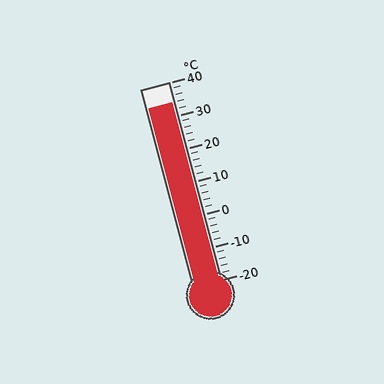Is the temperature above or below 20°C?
The temperature is above 20°C.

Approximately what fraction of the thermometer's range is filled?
The thermometer is filled to approximately 90% of its range.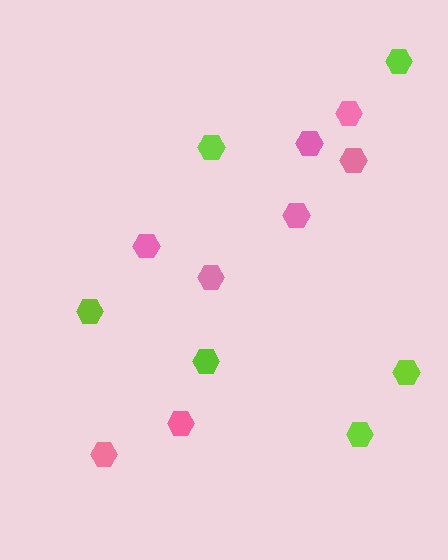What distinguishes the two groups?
There are 2 groups: one group of lime hexagons (6) and one group of pink hexagons (8).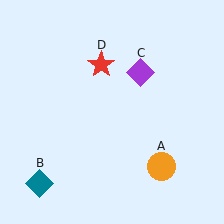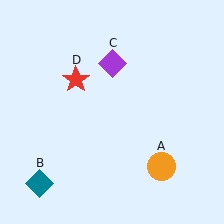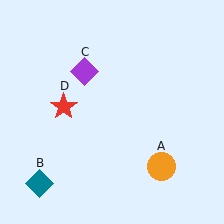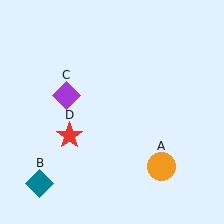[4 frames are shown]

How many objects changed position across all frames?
2 objects changed position: purple diamond (object C), red star (object D).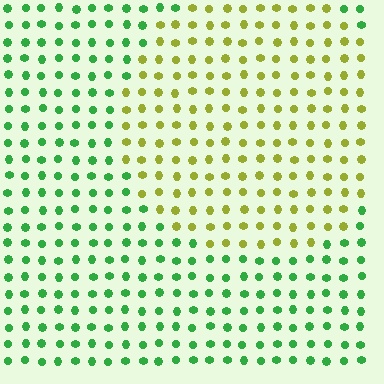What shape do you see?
I see a circle.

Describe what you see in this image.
The image is filled with small green elements in a uniform arrangement. A circle-shaped region is visible where the elements are tinted to a slightly different hue, forming a subtle color boundary.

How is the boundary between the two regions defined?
The boundary is defined purely by a slight shift in hue (about 58 degrees). Spacing, size, and orientation are identical on both sides.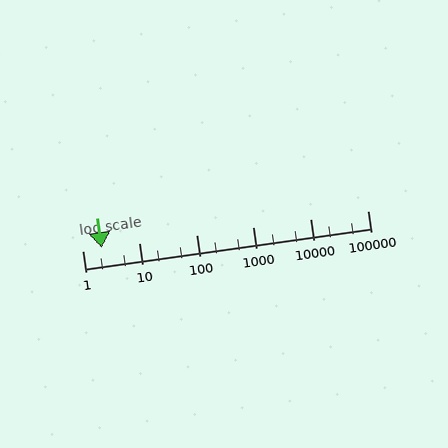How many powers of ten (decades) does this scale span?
The scale spans 5 decades, from 1 to 100000.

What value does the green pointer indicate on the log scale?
The pointer indicates approximately 2.2.